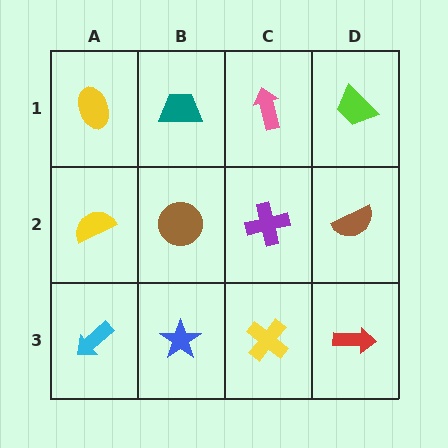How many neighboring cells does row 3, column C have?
3.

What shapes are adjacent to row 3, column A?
A yellow semicircle (row 2, column A), a blue star (row 3, column B).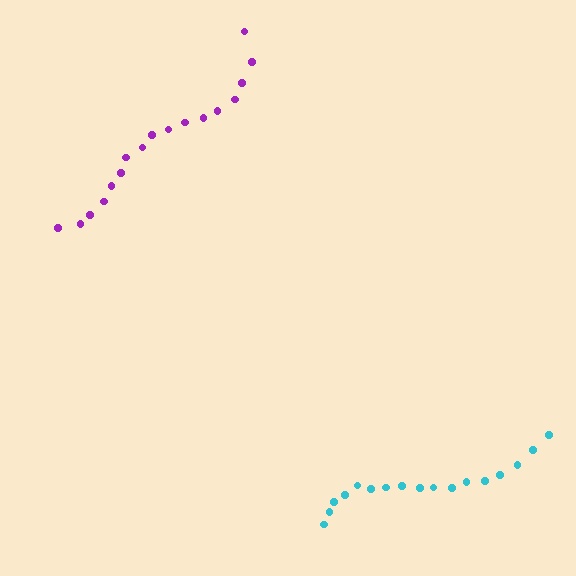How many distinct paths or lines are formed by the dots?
There are 2 distinct paths.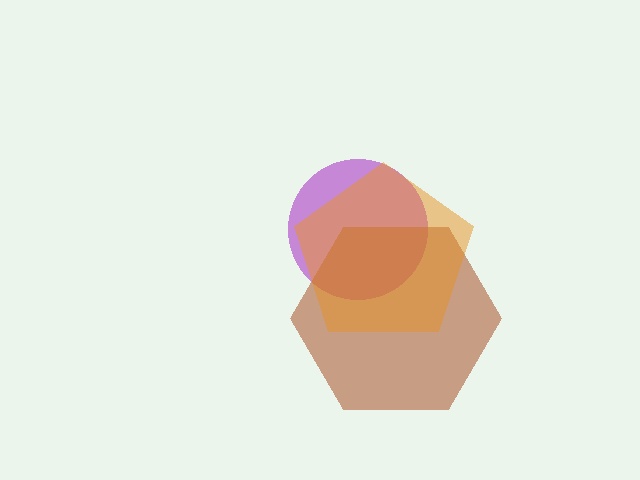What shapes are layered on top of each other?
The layered shapes are: a purple circle, a brown hexagon, an orange pentagon.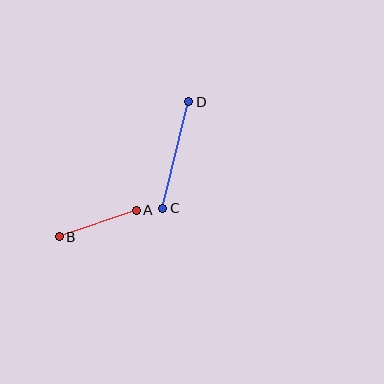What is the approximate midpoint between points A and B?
The midpoint is at approximately (98, 223) pixels.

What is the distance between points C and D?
The distance is approximately 110 pixels.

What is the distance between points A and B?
The distance is approximately 81 pixels.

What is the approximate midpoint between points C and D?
The midpoint is at approximately (176, 155) pixels.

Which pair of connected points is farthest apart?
Points C and D are farthest apart.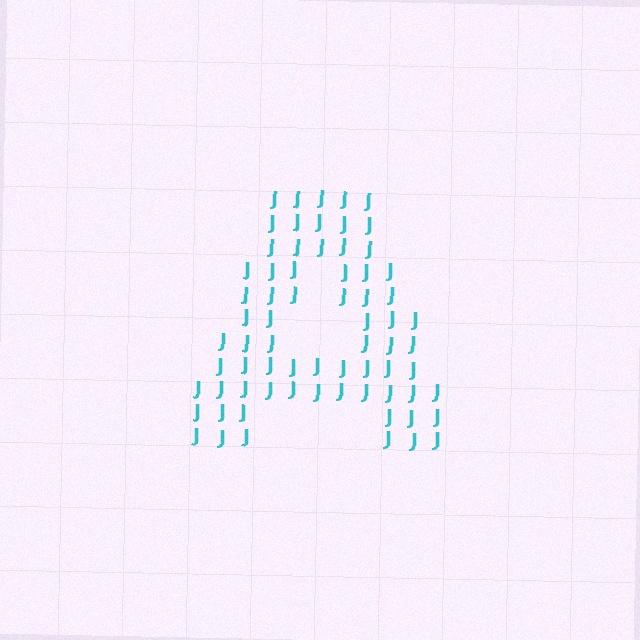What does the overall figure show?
The overall figure shows the letter A.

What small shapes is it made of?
It is made of small letter J's.